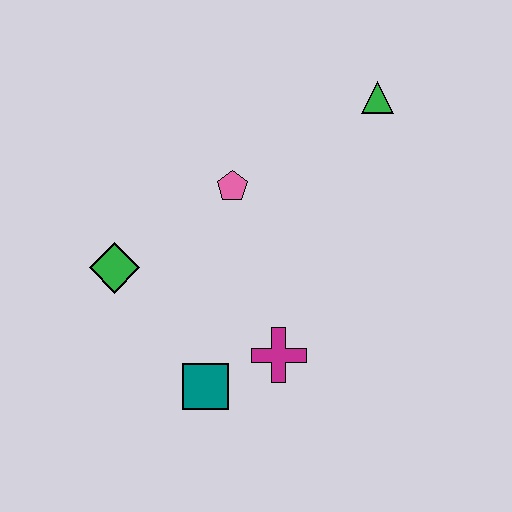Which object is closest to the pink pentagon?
The green diamond is closest to the pink pentagon.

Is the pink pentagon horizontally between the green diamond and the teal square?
No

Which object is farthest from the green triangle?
The teal square is farthest from the green triangle.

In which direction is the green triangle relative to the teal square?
The green triangle is above the teal square.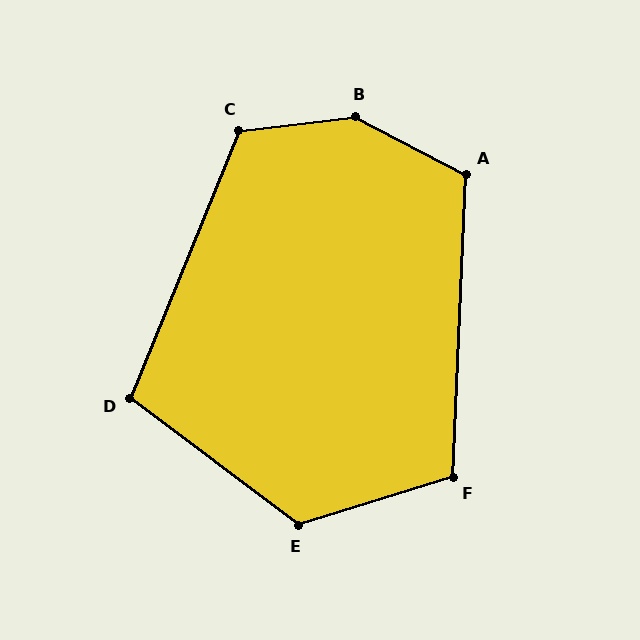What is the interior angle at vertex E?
Approximately 126 degrees (obtuse).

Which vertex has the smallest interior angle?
D, at approximately 105 degrees.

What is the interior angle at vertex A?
Approximately 115 degrees (obtuse).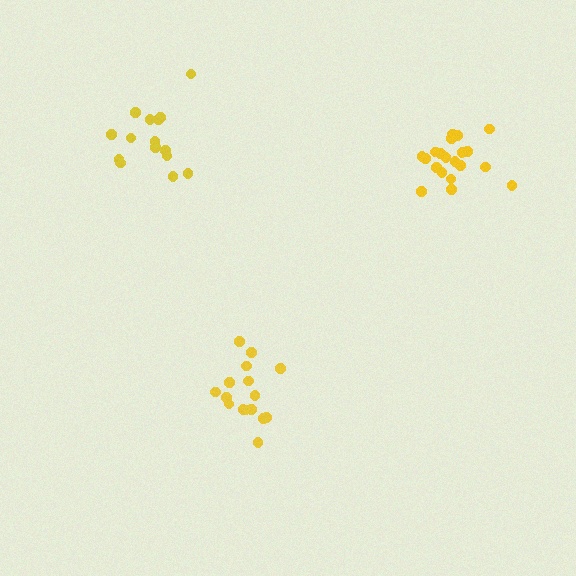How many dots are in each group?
Group 1: 16 dots, Group 2: 20 dots, Group 3: 15 dots (51 total).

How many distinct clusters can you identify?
There are 3 distinct clusters.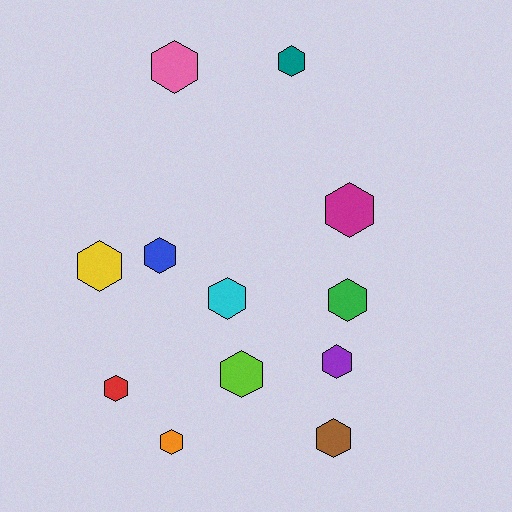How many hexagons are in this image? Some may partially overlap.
There are 12 hexagons.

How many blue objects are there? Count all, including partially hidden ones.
There is 1 blue object.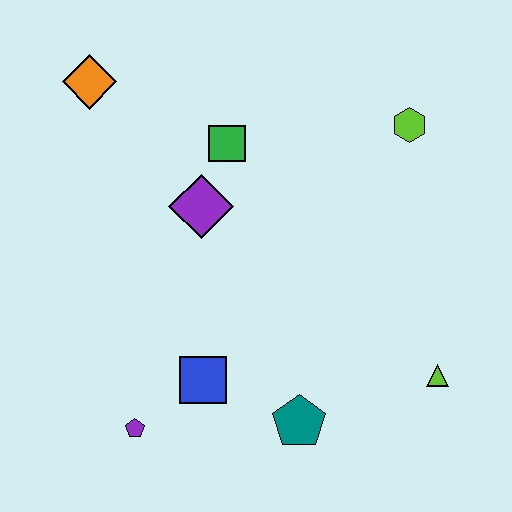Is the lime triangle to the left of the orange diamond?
No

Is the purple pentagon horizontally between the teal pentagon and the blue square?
No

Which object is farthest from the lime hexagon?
The purple pentagon is farthest from the lime hexagon.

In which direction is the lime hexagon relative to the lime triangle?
The lime hexagon is above the lime triangle.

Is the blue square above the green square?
No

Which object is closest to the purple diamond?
The green square is closest to the purple diamond.